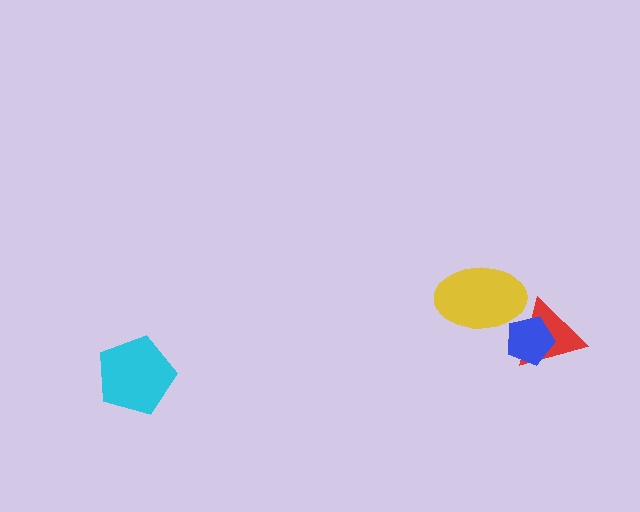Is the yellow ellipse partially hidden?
No, no other shape covers it.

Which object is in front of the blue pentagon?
The yellow ellipse is in front of the blue pentagon.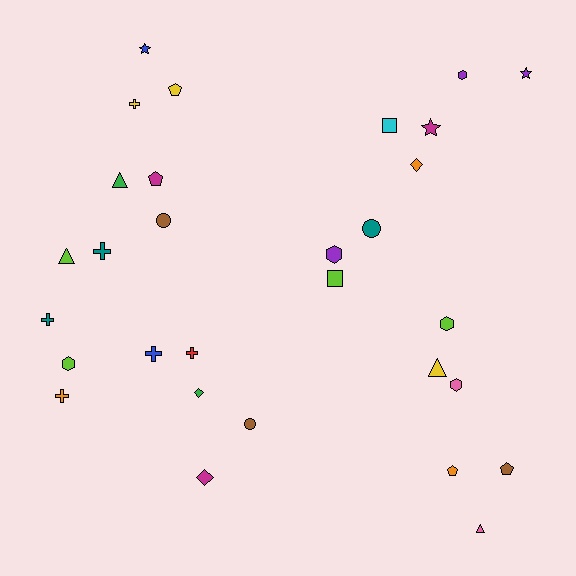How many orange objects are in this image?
There are 3 orange objects.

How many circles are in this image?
There are 3 circles.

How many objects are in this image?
There are 30 objects.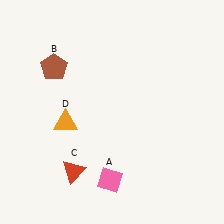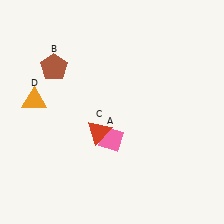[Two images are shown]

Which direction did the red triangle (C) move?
The red triangle (C) moved up.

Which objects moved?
The objects that moved are: the pink diamond (A), the red triangle (C), the orange triangle (D).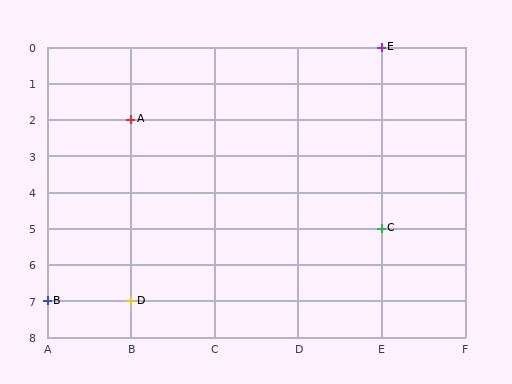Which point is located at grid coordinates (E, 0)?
Point E is at (E, 0).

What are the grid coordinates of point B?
Point B is at grid coordinates (A, 7).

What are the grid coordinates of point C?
Point C is at grid coordinates (E, 5).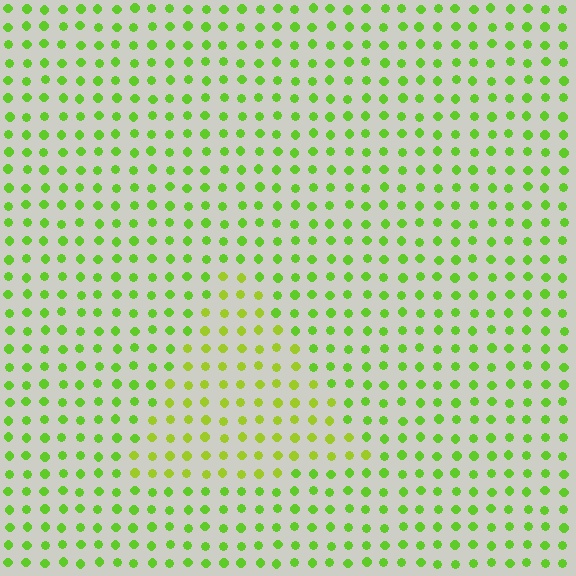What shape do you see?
I see a triangle.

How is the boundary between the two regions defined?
The boundary is defined purely by a slight shift in hue (about 23 degrees). Spacing, size, and orientation are identical on both sides.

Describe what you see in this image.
The image is filled with small lime elements in a uniform arrangement. A triangle-shaped region is visible where the elements are tinted to a slightly different hue, forming a subtle color boundary.